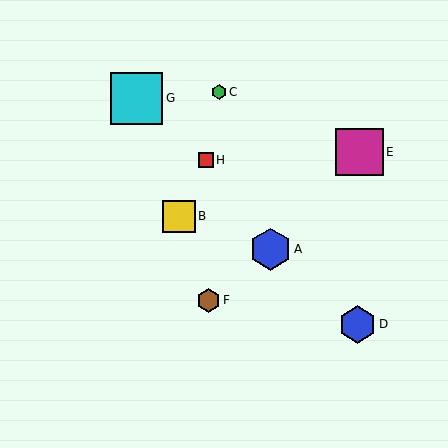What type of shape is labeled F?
Shape F is a brown hexagon.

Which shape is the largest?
The cyan square (labeled G) is the largest.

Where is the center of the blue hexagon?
The center of the blue hexagon is at (270, 249).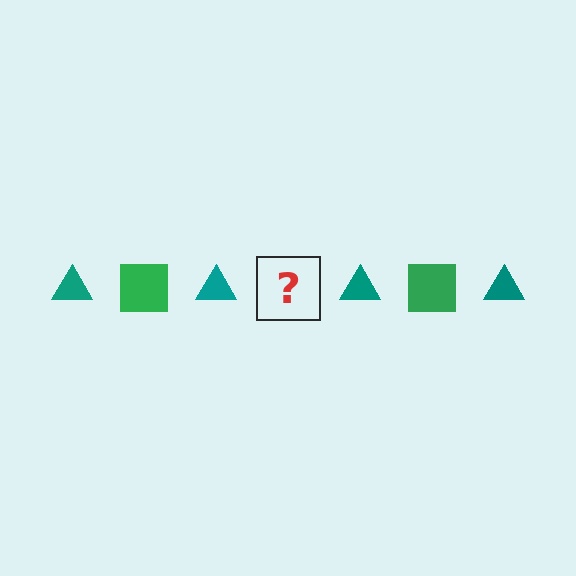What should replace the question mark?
The question mark should be replaced with a green square.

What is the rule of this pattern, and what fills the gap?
The rule is that the pattern alternates between teal triangle and green square. The gap should be filled with a green square.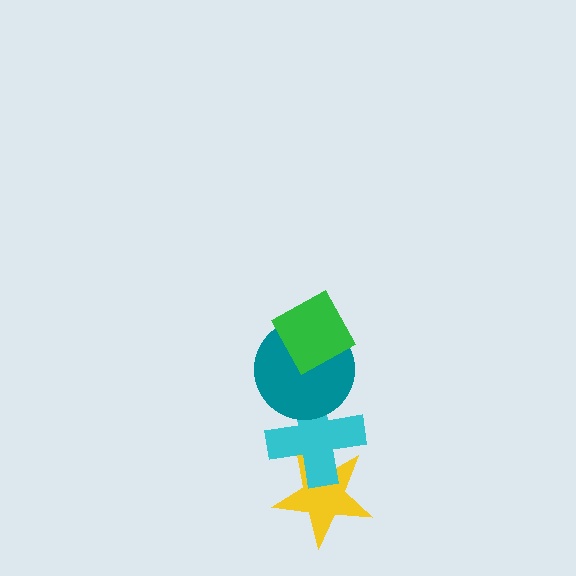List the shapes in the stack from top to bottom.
From top to bottom: the green diamond, the teal circle, the cyan cross, the yellow star.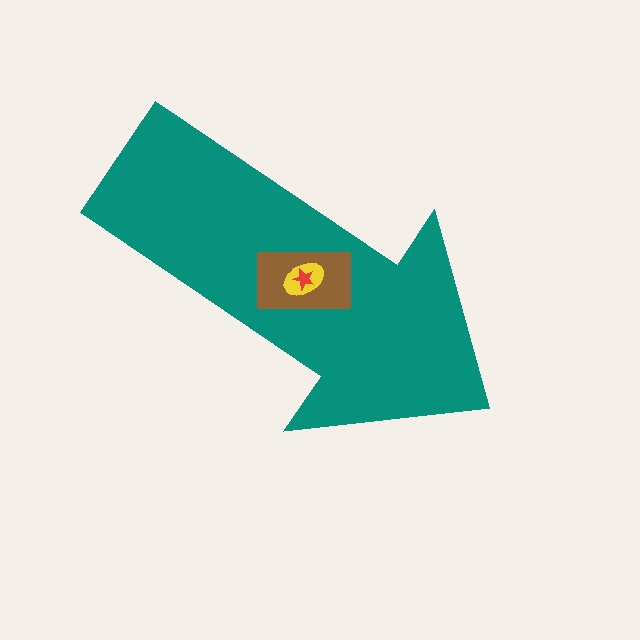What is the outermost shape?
The teal arrow.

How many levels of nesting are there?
4.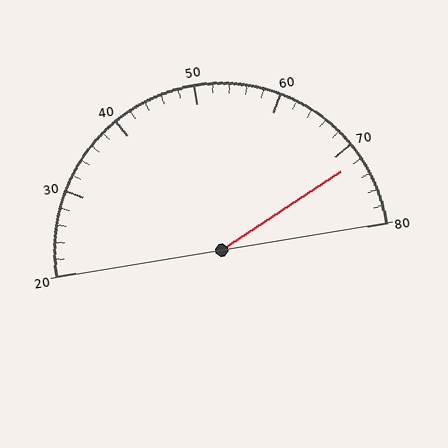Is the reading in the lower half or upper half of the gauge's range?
The reading is in the upper half of the range (20 to 80).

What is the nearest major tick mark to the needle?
The nearest major tick mark is 70.